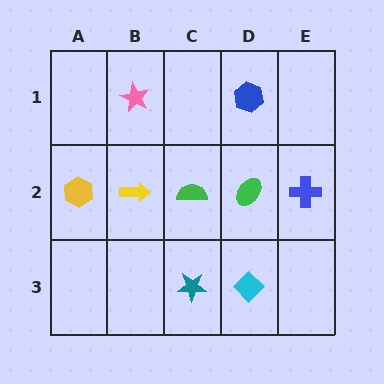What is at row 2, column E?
A blue cross.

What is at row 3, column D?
A cyan diamond.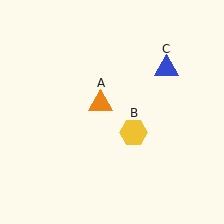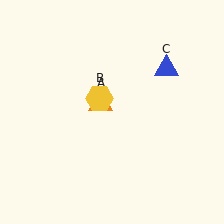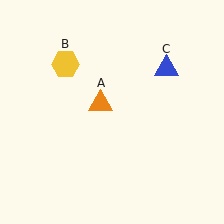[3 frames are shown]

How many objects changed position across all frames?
1 object changed position: yellow hexagon (object B).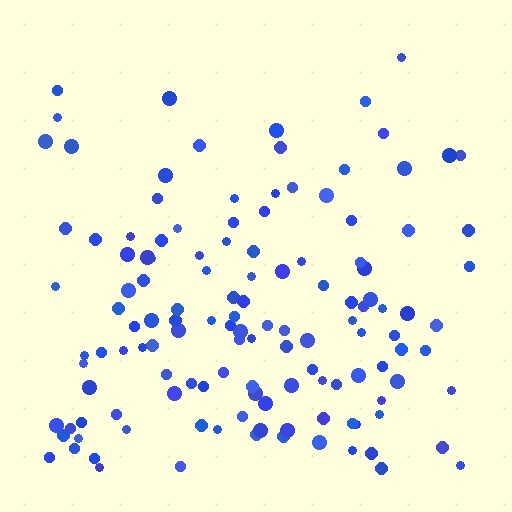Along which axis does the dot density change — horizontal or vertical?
Vertical.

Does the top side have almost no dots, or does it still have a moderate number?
Still a moderate number, just noticeably fewer than the bottom.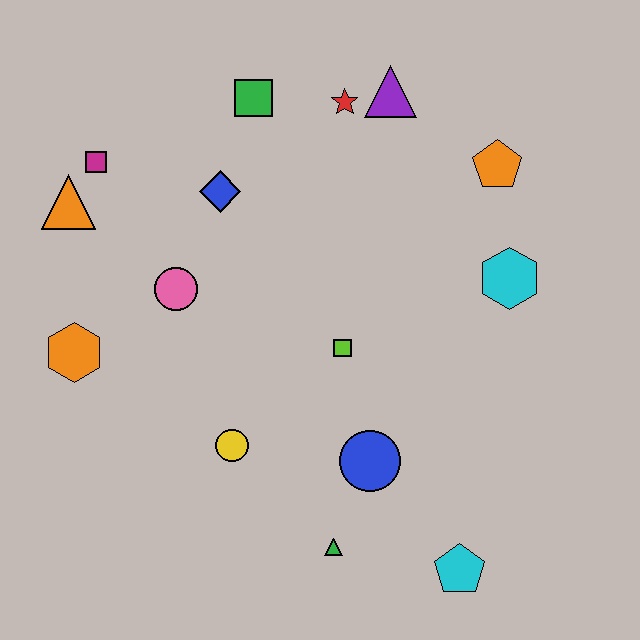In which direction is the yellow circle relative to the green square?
The yellow circle is below the green square.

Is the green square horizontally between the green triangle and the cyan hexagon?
No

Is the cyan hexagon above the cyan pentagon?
Yes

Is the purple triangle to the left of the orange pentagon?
Yes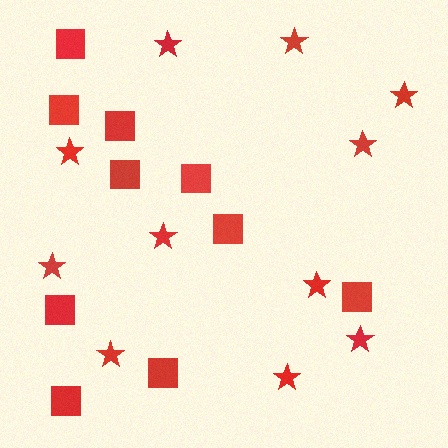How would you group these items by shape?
There are 2 groups: one group of stars (11) and one group of squares (10).